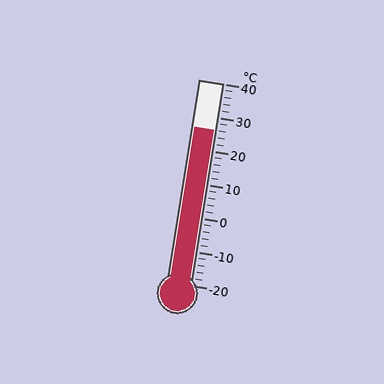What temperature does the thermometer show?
The thermometer shows approximately 26°C.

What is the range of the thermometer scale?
The thermometer scale ranges from -20°C to 40°C.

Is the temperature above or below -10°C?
The temperature is above -10°C.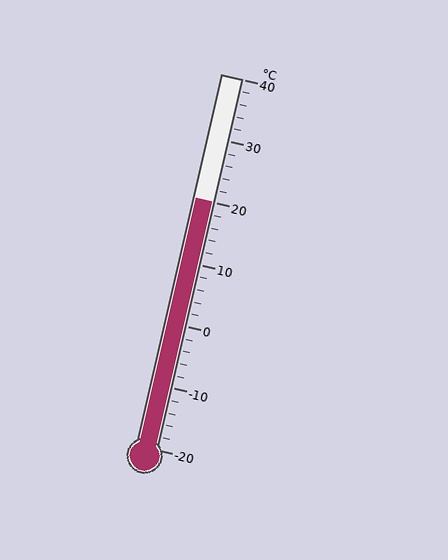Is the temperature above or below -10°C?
The temperature is above -10°C.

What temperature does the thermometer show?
The thermometer shows approximately 20°C.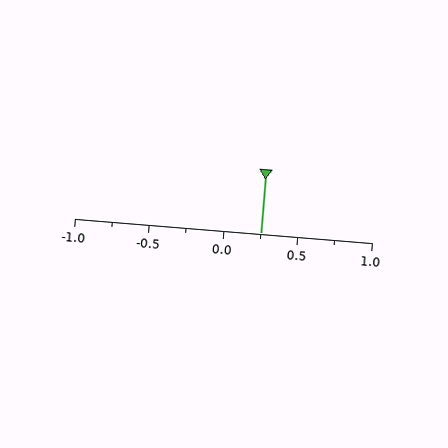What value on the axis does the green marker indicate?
The marker indicates approximately 0.25.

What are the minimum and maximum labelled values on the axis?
The axis runs from -1.0 to 1.0.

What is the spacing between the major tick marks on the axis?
The major ticks are spaced 0.5 apart.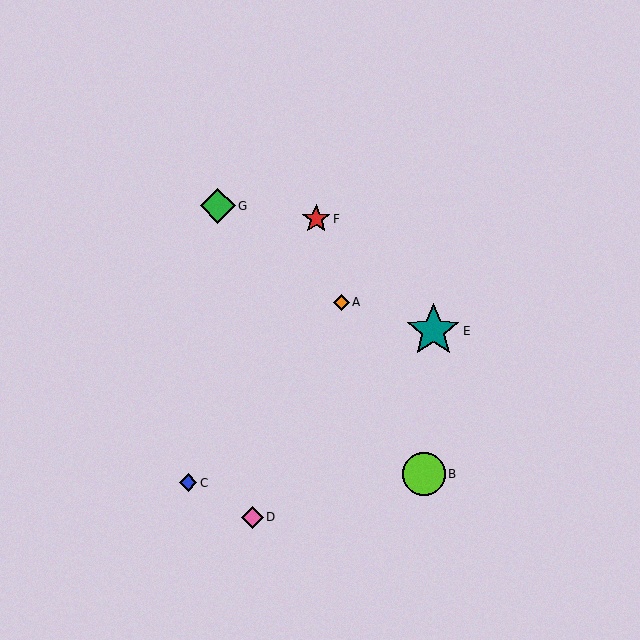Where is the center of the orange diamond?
The center of the orange diamond is at (341, 302).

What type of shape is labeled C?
Shape C is a blue diamond.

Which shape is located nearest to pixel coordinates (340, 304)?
The orange diamond (labeled A) at (341, 302) is nearest to that location.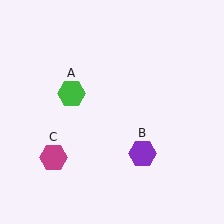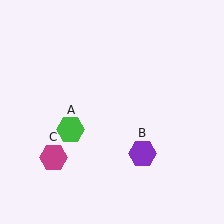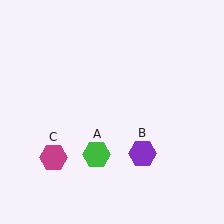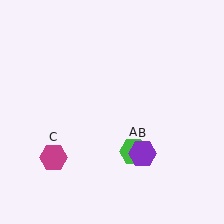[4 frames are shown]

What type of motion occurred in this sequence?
The green hexagon (object A) rotated counterclockwise around the center of the scene.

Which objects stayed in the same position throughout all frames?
Purple hexagon (object B) and magenta hexagon (object C) remained stationary.